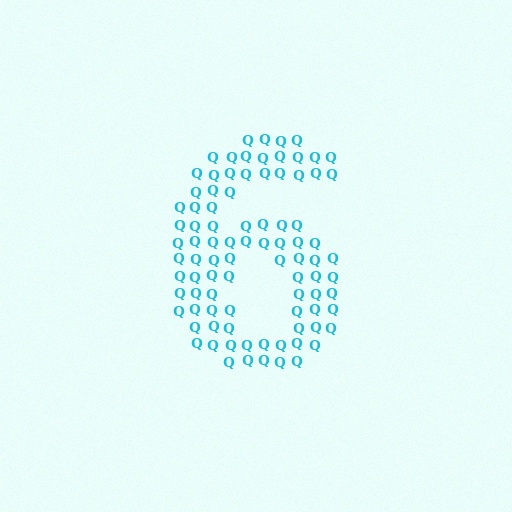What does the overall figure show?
The overall figure shows the digit 6.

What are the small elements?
The small elements are letter Q's.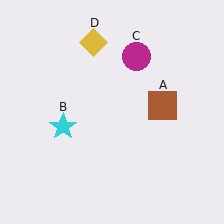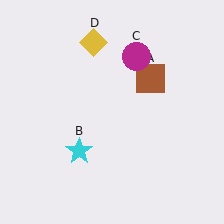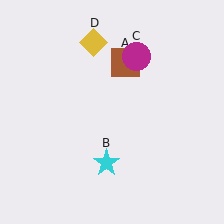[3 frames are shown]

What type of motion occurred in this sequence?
The brown square (object A), cyan star (object B) rotated counterclockwise around the center of the scene.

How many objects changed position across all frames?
2 objects changed position: brown square (object A), cyan star (object B).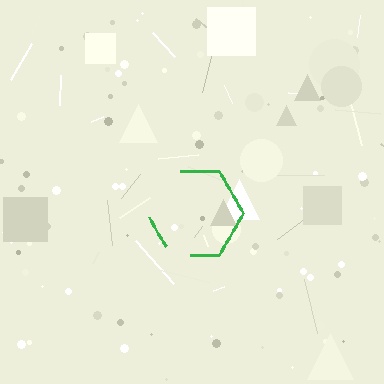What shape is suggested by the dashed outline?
The dashed outline suggests a hexagon.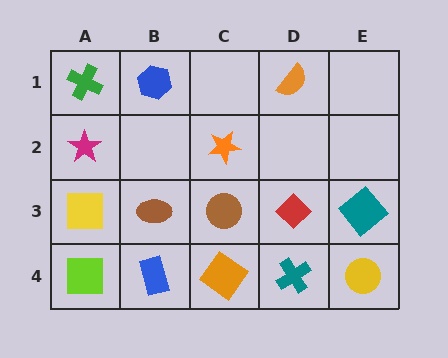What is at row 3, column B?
A brown ellipse.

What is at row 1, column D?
An orange semicircle.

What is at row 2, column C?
An orange star.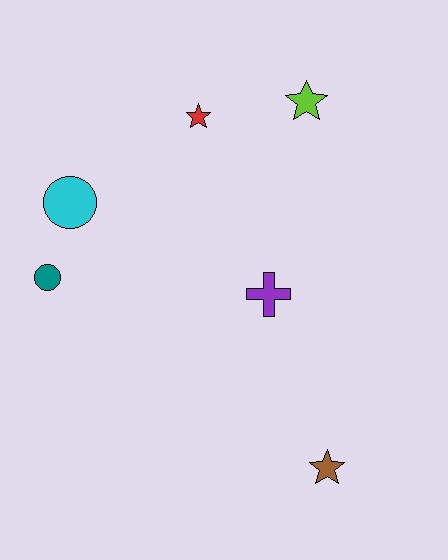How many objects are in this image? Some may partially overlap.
There are 6 objects.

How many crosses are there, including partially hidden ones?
There is 1 cross.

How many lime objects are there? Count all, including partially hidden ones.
There is 1 lime object.